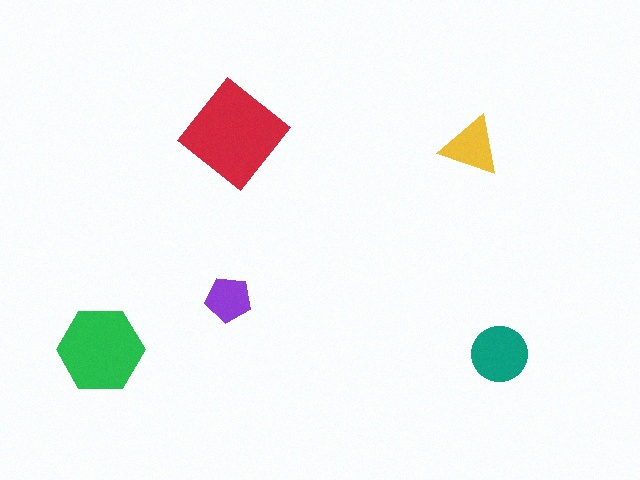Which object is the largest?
The red diamond.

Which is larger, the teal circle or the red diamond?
The red diamond.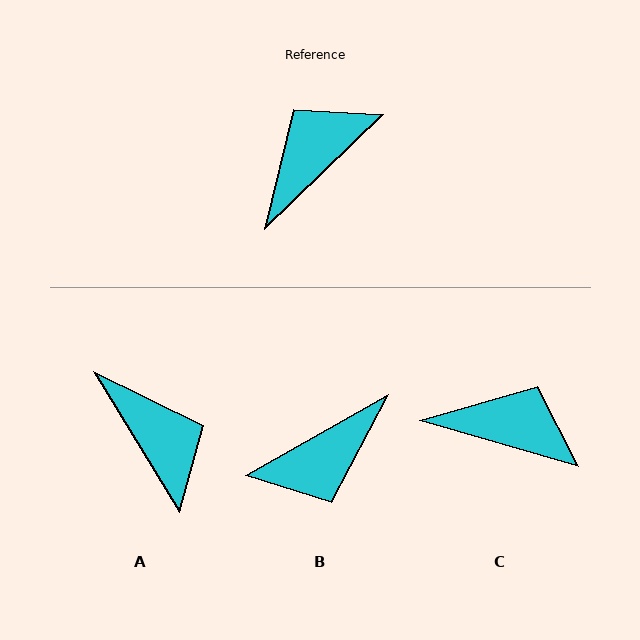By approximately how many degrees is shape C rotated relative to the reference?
Approximately 60 degrees clockwise.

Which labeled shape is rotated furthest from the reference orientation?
B, about 166 degrees away.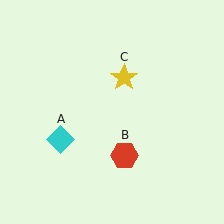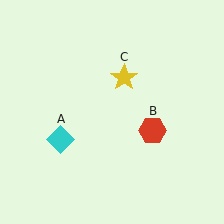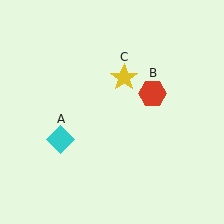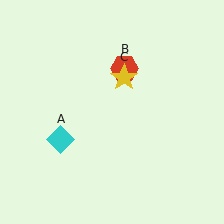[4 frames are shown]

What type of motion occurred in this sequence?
The red hexagon (object B) rotated counterclockwise around the center of the scene.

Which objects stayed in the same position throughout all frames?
Cyan diamond (object A) and yellow star (object C) remained stationary.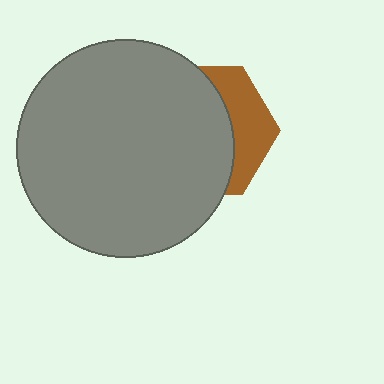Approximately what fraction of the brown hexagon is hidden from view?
Roughly 68% of the brown hexagon is hidden behind the gray circle.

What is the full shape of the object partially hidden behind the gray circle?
The partially hidden object is a brown hexagon.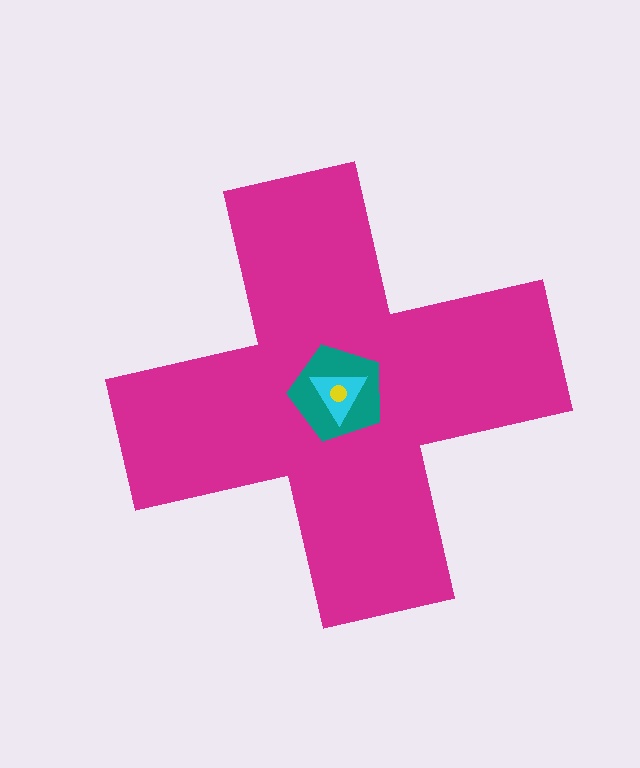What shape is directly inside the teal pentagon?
The cyan triangle.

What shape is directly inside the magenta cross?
The teal pentagon.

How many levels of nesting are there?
4.